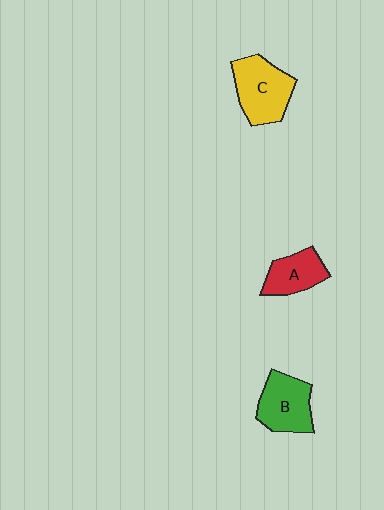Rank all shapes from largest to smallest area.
From largest to smallest: C (yellow), B (green), A (red).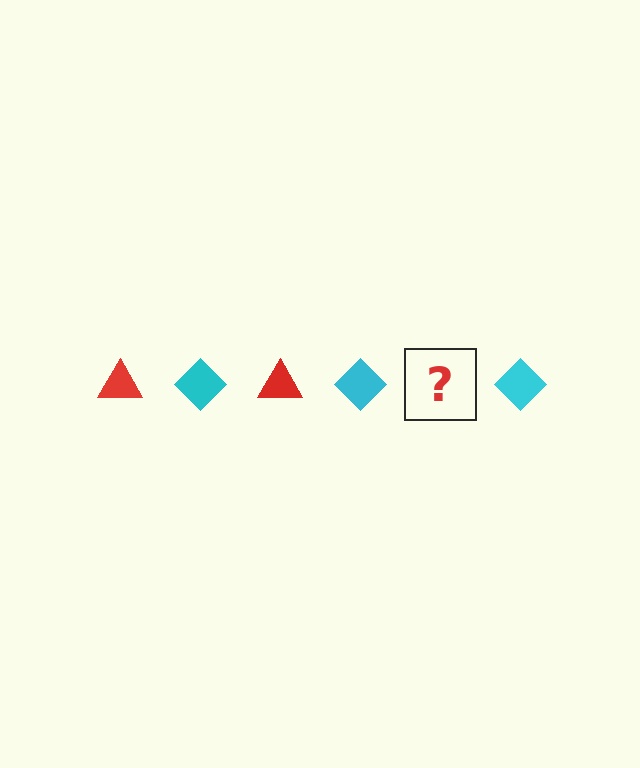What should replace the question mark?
The question mark should be replaced with a red triangle.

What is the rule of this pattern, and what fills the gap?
The rule is that the pattern alternates between red triangle and cyan diamond. The gap should be filled with a red triangle.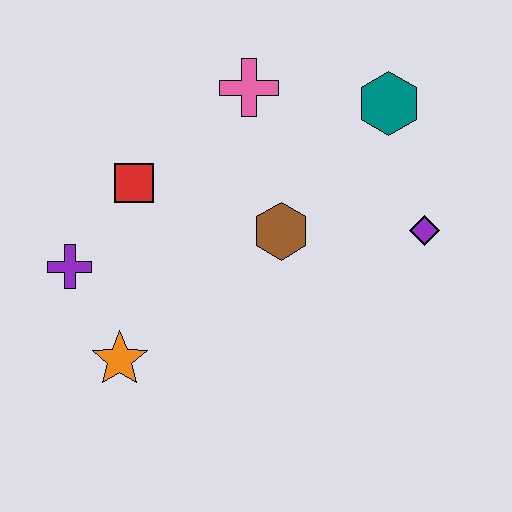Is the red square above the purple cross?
Yes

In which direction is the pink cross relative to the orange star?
The pink cross is above the orange star.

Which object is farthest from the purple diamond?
The purple cross is farthest from the purple diamond.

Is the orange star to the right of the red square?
No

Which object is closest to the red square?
The purple cross is closest to the red square.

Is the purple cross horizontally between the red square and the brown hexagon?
No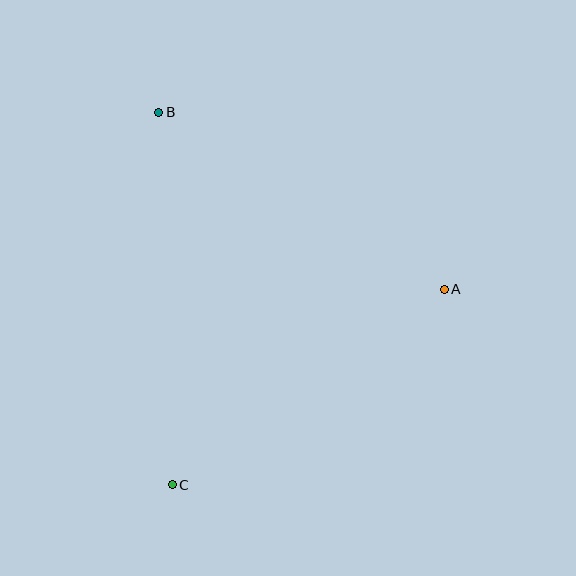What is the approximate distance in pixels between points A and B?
The distance between A and B is approximately 336 pixels.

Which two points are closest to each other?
Points A and C are closest to each other.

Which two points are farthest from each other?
Points B and C are farthest from each other.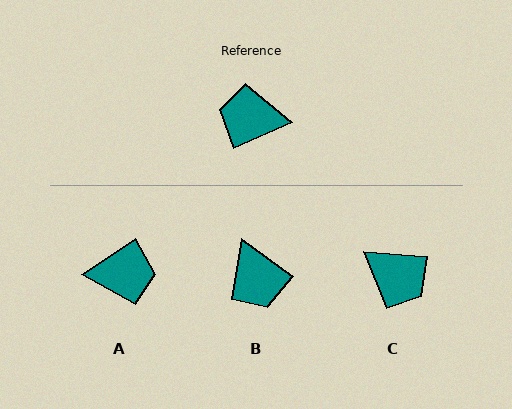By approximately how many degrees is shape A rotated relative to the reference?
Approximately 169 degrees clockwise.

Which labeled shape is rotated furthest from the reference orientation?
A, about 169 degrees away.